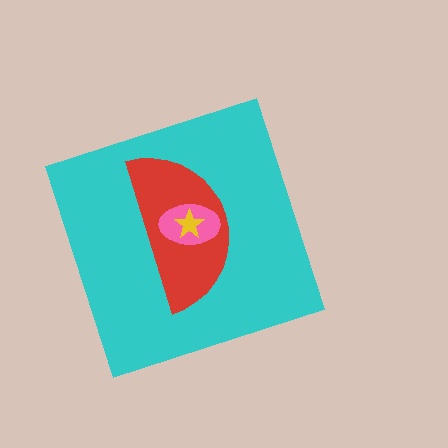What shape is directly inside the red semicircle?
The pink ellipse.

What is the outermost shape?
The cyan diamond.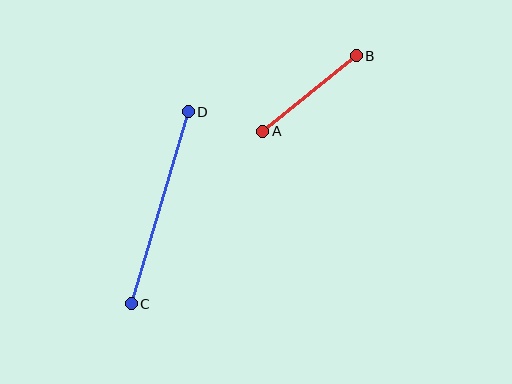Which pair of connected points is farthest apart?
Points C and D are farthest apart.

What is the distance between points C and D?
The distance is approximately 200 pixels.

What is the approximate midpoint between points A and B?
The midpoint is at approximately (310, 93) pixels.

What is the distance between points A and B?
The distance is approximately 120 pixels.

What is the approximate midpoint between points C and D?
The midpoint is at approximately (160, 208) pixels.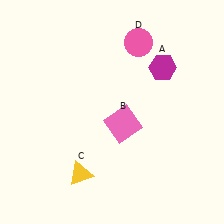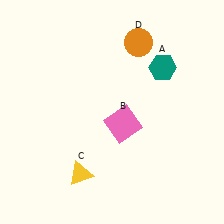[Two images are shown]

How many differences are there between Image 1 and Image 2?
There are 2 differences between the two images.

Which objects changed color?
A changed from magenta to teal. D changed from pink to orange.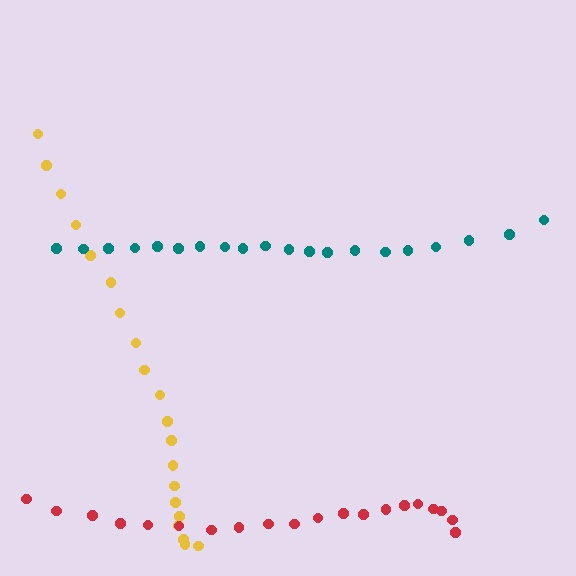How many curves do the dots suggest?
There are 3 distinct paths.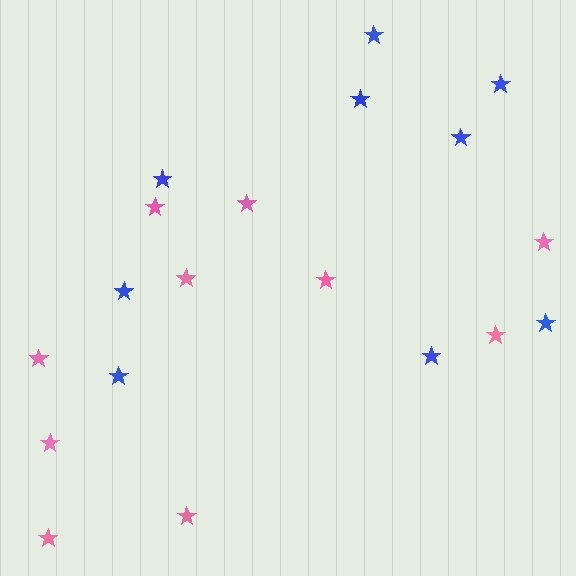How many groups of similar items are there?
There are 2 groups: one group of blue stars (9) and one group of pink stars (10).